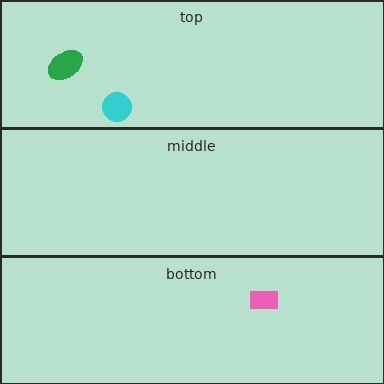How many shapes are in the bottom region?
1.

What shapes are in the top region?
The green ellipse, the cyan circle.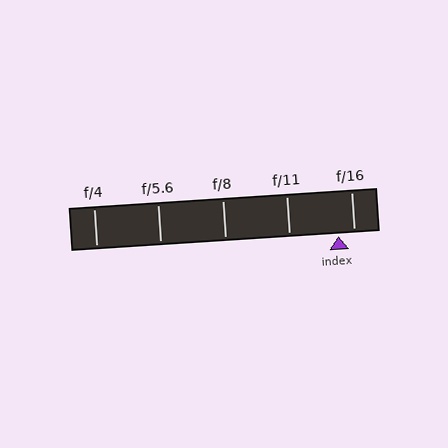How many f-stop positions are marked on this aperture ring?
There are 5 f-stop positions marked.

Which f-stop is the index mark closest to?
The index mark is closest to f/16.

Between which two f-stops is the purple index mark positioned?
The index mark is between f/11 and f/16.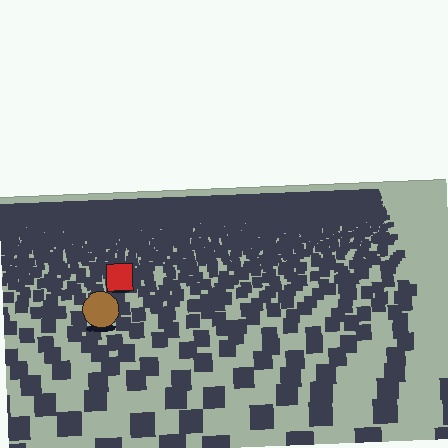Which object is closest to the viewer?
The brown circle is closest. The texture marks near it are larger and more spread out.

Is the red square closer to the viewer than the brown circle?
No. The brown circle is closer — you can tell from the texture gradient: the ground texture is coarser near it.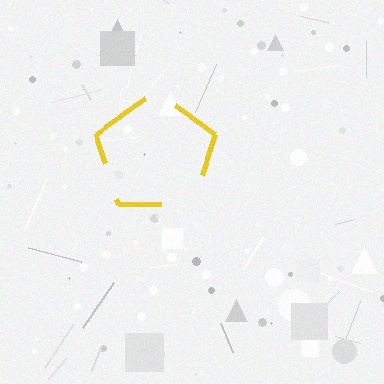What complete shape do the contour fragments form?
The contour fragments form a pentagon.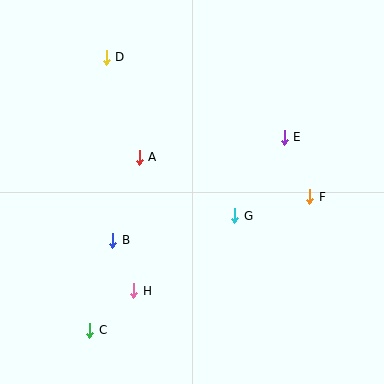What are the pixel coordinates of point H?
Point H is at (134, 291).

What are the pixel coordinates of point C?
Point C is at (90, 330).